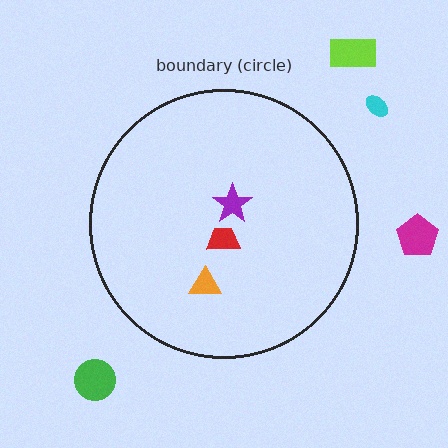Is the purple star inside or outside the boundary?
Inside.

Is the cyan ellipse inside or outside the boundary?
Outside.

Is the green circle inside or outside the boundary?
Outside.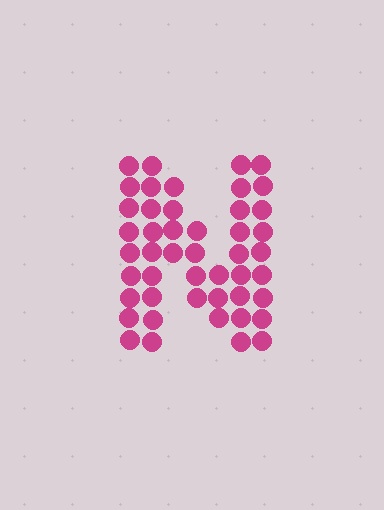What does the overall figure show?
The overall figure shows the letter N.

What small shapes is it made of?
It is made of small circles.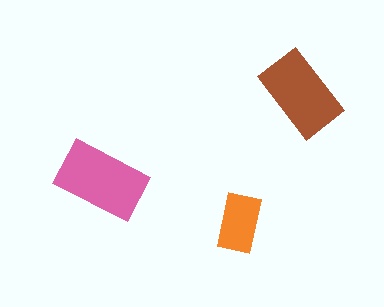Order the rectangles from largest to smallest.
the pink one, the brown one, the orange one.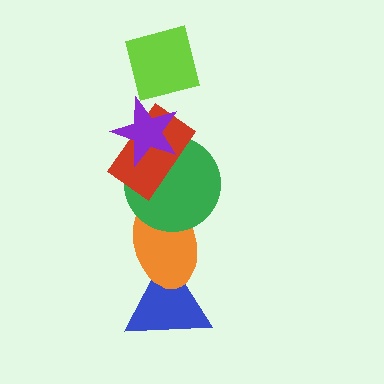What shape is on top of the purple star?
The lime square is on top of the purple star.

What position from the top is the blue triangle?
The blue triangle is 6th from the top.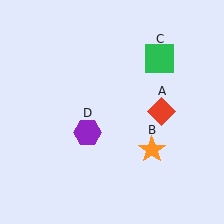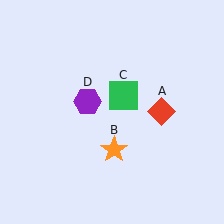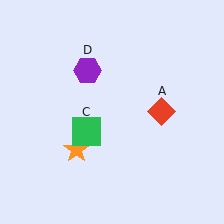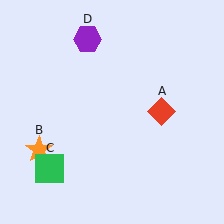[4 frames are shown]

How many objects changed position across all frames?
3 objects changed position: orange star (object B), green square (object C), purple hexagon (object D).